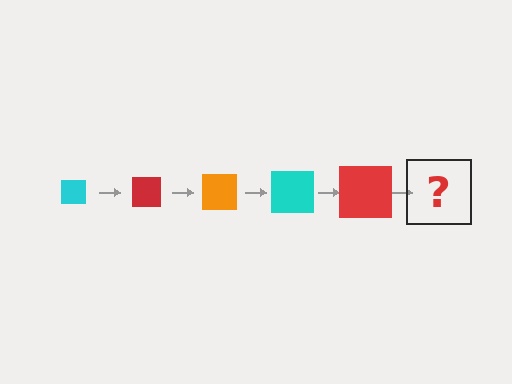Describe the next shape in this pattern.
It should be an orange square, larger than the previous one.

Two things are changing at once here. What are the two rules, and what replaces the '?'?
The two rules are that the square grows larger each step and the color cycles through cyan, red, and orange. The '?' should be an orange square, larger than the previous one.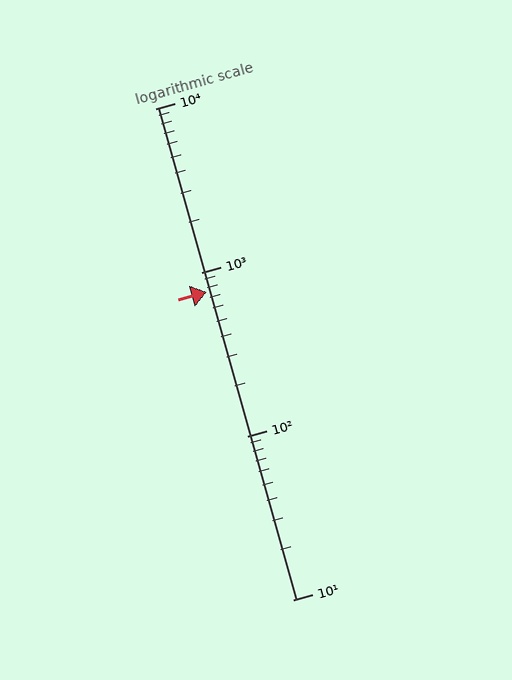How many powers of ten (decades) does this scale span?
The scale spans 3 decades, from 10 to 10000.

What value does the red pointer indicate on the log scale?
The pointer indicates approximately 760.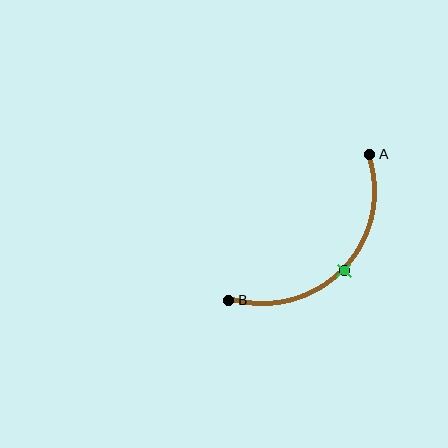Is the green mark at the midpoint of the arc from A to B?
Yes. The green mark lies on the arc at equal arc-length from both A and B — it is the arc midpoint.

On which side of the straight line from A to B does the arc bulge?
The arc bulges below and to the right of the straight line connecting A and B.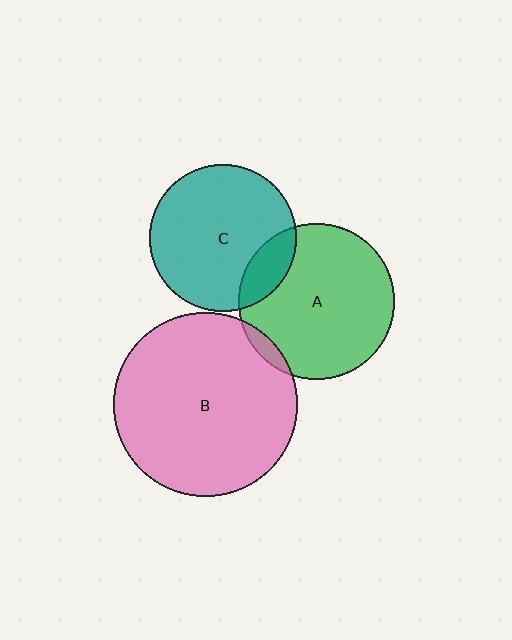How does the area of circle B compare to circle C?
Approximately 1.6 times.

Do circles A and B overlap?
Yes.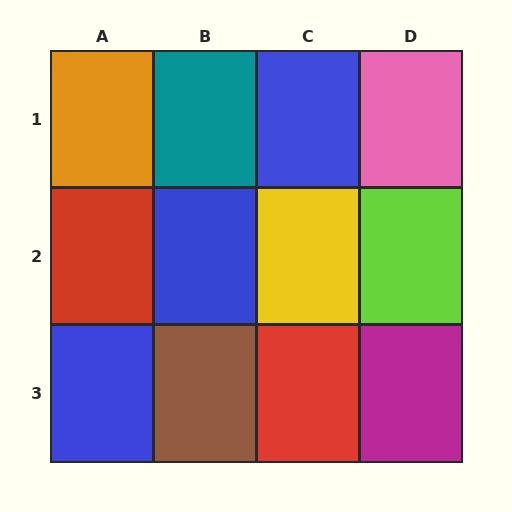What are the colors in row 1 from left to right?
Orange, teal, blue, pink.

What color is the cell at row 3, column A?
Blue.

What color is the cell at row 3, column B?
Brown.